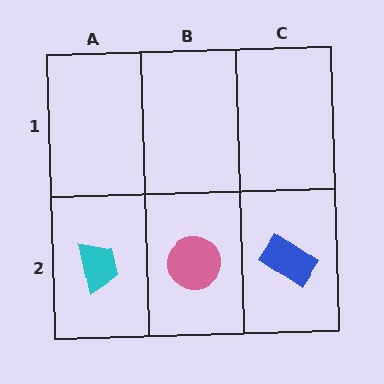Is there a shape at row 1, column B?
No, that cell is empty.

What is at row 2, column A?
A cyan trapezoid.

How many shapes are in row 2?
3 shapes.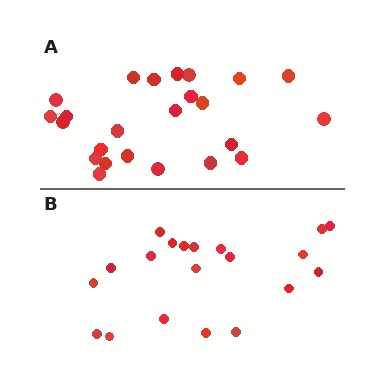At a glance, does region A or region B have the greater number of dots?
Region A (the top region) has more dots.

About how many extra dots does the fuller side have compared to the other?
Region A has about 4 more dots than region B.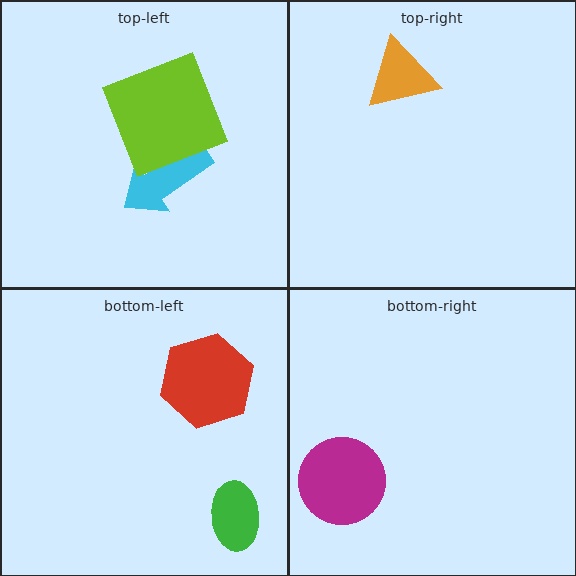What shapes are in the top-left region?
The cyan arrow, the lime square.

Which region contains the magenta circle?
The bottom-right region.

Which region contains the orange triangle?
The top-right region.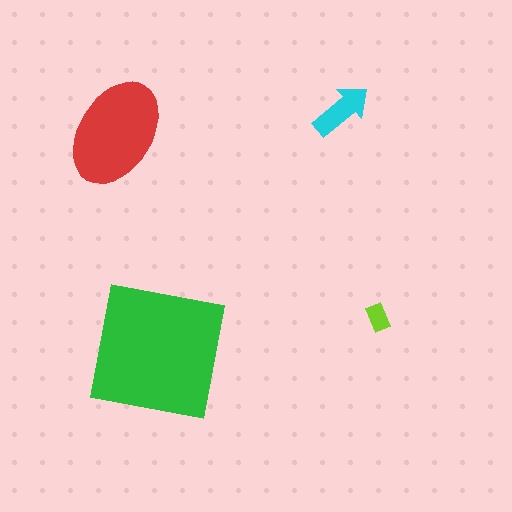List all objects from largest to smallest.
The green square, the red ellipse, the cyan arrow, the lime rectangle.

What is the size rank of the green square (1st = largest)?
1st.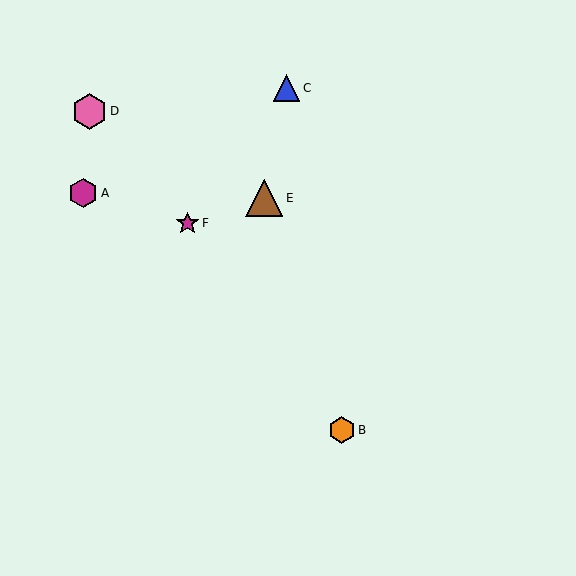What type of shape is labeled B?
Shape B is an orange hexagon.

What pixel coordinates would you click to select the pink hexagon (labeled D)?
Click at (89, 111) to select the pink hexagon D.